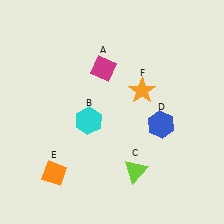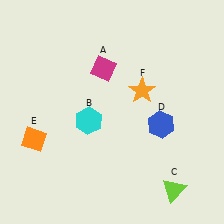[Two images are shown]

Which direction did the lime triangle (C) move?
The lime triangle (C) moved right.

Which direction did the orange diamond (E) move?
The orange diamond (E) moved up.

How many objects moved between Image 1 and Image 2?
2 objects moved between the two images.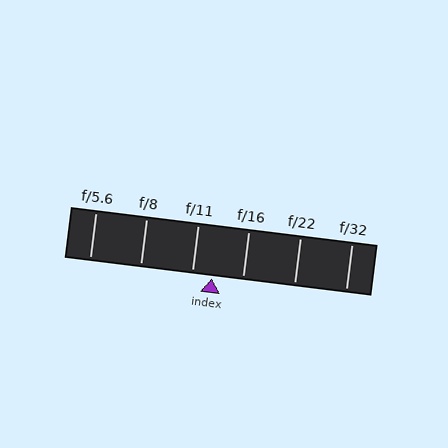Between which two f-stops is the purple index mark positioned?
The index mark is between f/11 and f/16.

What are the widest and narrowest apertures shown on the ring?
The widest aperture shown is f/5.6 and the narrowest is f/32.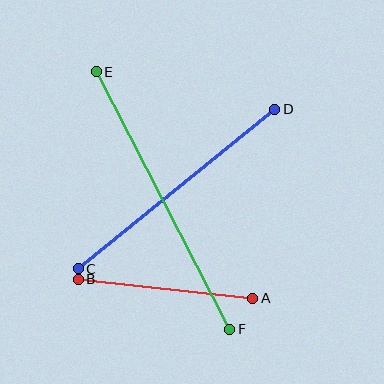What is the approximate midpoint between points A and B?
The midpoint is at approximately (166, 289) pixels.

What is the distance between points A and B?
The distance is approximately 176 pixels.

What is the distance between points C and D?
The distance is approximately 253 pixels.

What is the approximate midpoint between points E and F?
The midpoint is at approximately (163, 201) pixels.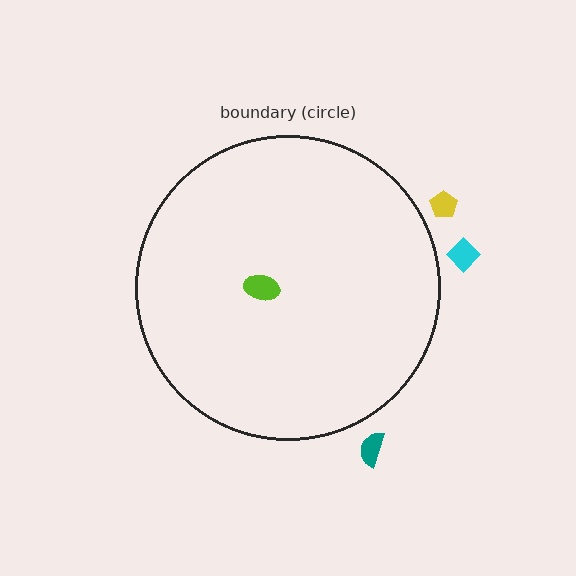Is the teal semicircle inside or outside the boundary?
Outside.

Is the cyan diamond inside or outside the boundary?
Outside.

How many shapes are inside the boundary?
1 inside, 3 outside.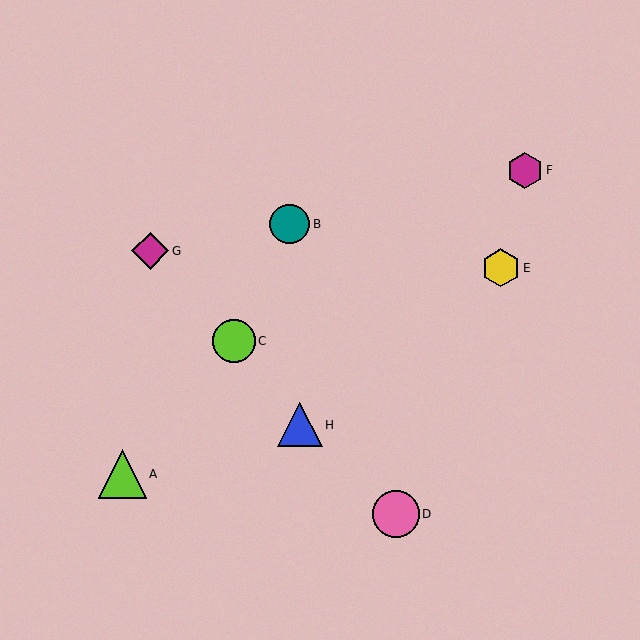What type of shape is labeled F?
Shape F is a magenta hexagon.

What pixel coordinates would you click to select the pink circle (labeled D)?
Click at (396, 514) to select the pink circle D.